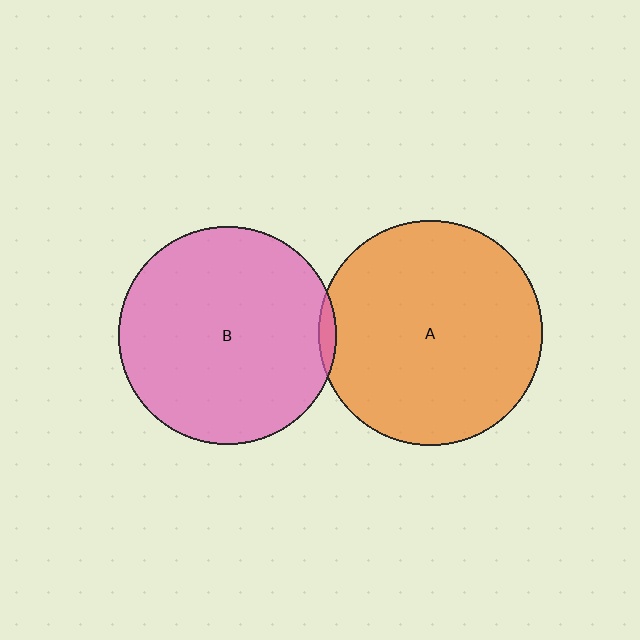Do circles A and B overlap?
Yes.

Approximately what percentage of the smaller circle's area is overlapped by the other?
Approximately 5%.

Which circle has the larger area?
Circle A (orange).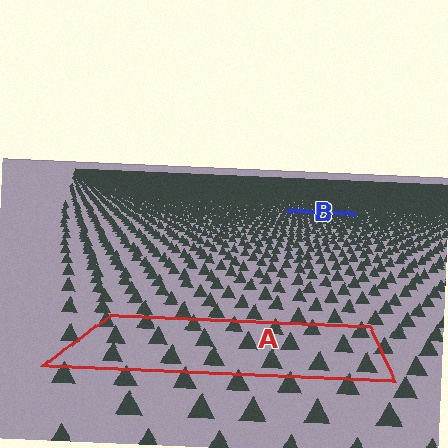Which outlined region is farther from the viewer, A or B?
Region B is farther from the viewer — the texture elements inside it appear smaller and more densely packed.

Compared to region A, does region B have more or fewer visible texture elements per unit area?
Region B has more texture elements per unit area — they are packed more densely because it is farther away.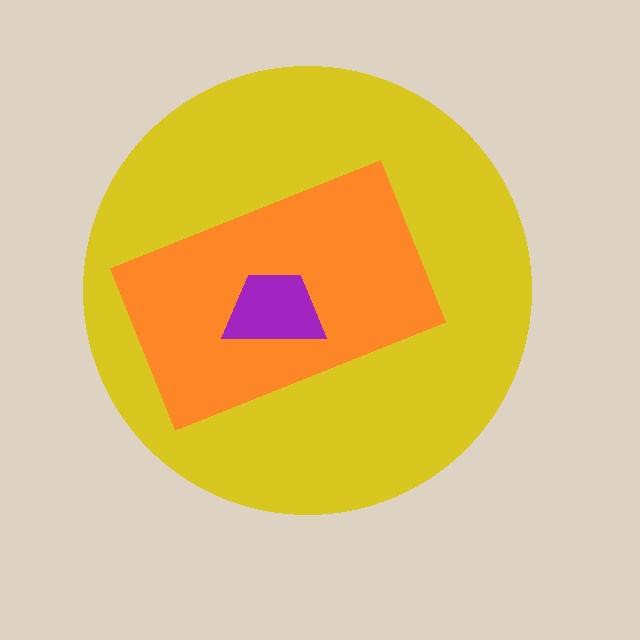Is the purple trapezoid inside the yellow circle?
Yes.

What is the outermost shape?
The yellow circle.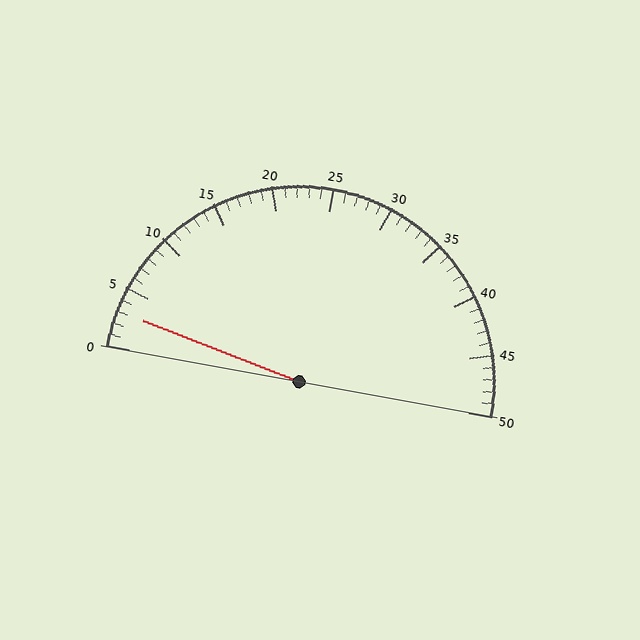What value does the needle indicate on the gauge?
The needle indicates approximately 3.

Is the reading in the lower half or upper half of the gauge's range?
The reading is in the lower half of the range (0 to 50).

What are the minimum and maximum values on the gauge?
The gauge ranges from 0 to 50.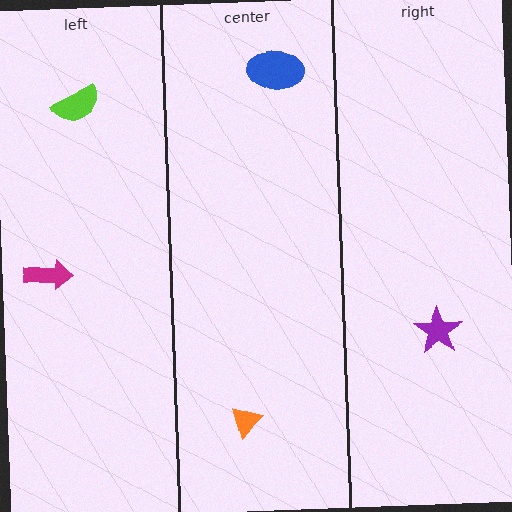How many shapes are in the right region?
1.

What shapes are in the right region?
The purple star.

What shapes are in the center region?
The orange triangle, the blue ellipse.